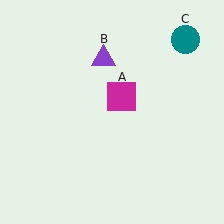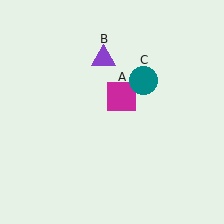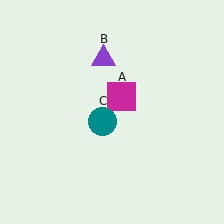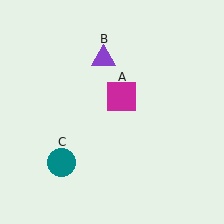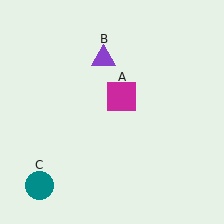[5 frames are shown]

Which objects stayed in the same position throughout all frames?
Magenta square (object A) and purple triangle (object B) remained stationary.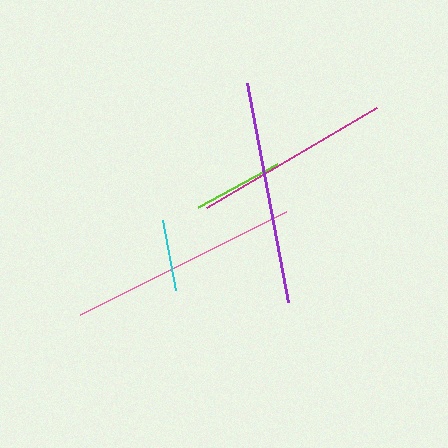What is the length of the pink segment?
The pink segment is approximately 231 pixels long.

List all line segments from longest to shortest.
From longest to shortest: pink, purple, magenta, lime, cyan.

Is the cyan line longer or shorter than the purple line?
The purple line is longer than the cyan line.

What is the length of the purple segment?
The purple segment is approximately 223 pixels long.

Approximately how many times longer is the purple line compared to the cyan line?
The purple line is approximately 3.1 times the length of the cyan line.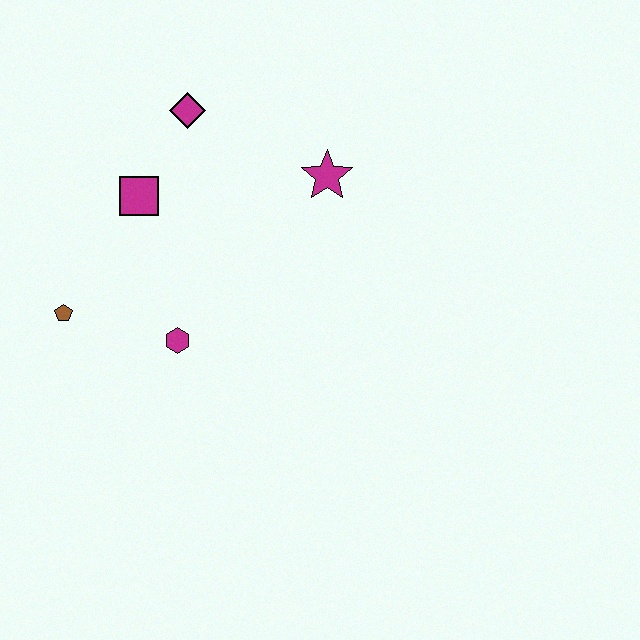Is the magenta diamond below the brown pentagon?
No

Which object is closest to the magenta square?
The magenta diamond is closest to the magenta square.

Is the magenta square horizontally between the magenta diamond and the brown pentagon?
Yes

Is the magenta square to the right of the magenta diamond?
No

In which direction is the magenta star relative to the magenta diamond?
The magenta star is to the right of the magenta diamond.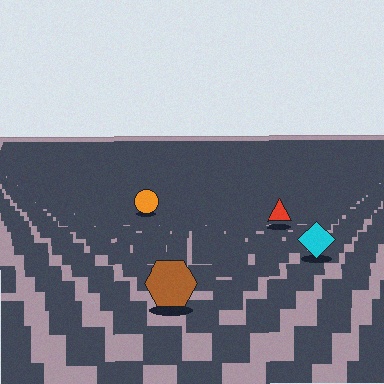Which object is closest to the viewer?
The brown hexagon is closest. The texture marks near it are larger and more spread out.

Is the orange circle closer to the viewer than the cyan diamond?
No. The cyan diamond is closer — you can tell from the texture gradient: the ground texture is coarser near it.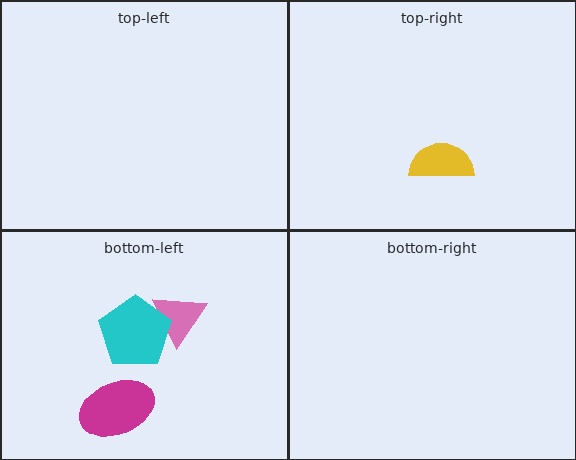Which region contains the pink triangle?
The bottom-left region.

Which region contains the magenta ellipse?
The bottom-left region.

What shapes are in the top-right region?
The yellow semicircle.